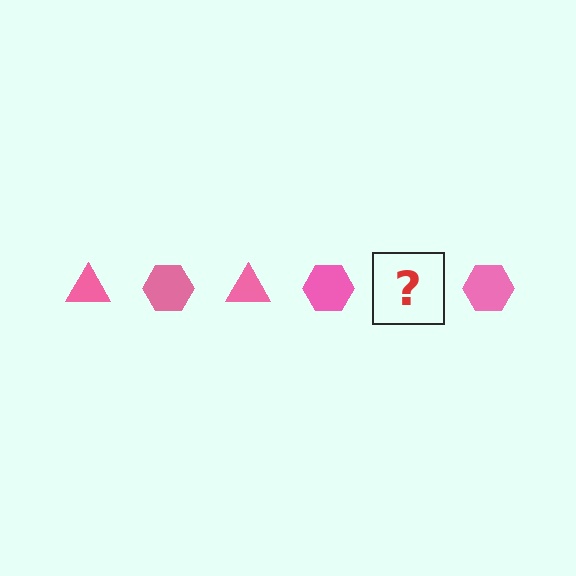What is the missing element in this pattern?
The missing element is a pink triangle.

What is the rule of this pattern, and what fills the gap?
The rule is that the pattern cycles through triangle, hexagon shapes in pink. The gap should be filled with a pink triangle.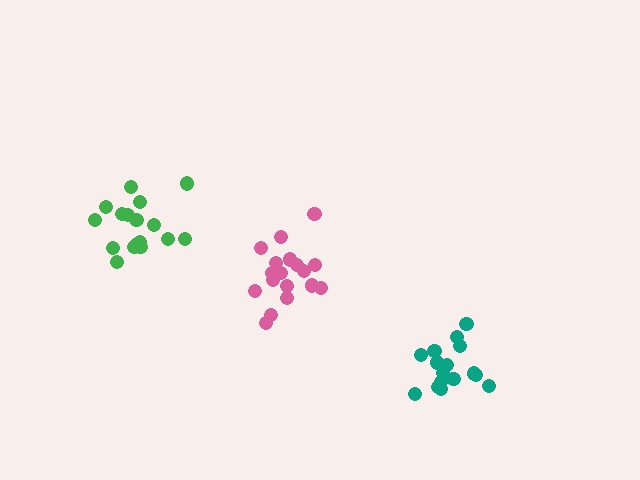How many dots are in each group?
Group 1: 18 dots, Group 2: 16 dots, Group 3: 17 dots (51 total).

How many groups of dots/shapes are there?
There are 3 groups.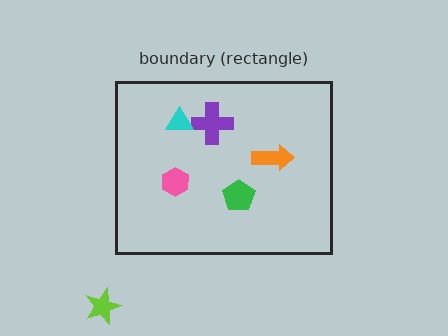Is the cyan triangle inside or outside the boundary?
Inside.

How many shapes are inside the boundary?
5 inside, 1 outside.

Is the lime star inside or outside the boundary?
Outside.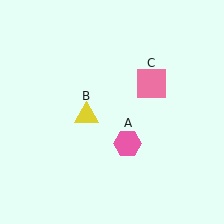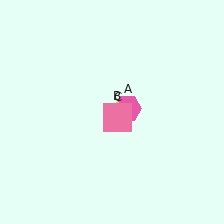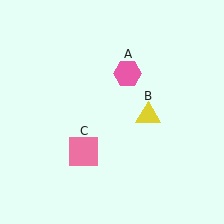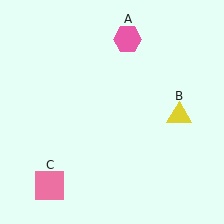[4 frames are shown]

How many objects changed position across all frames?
3 objects changed position: pink hexagon (object A), yellow triangle (object B), pink square (object C).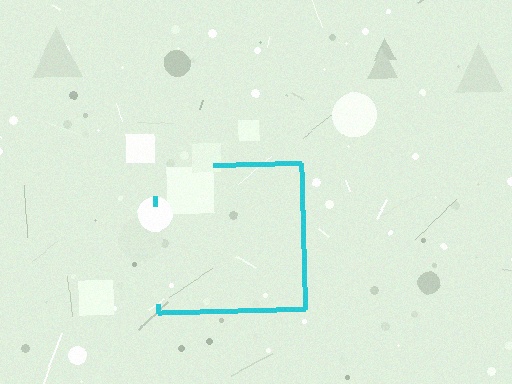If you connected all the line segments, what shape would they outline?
They would outline a square.